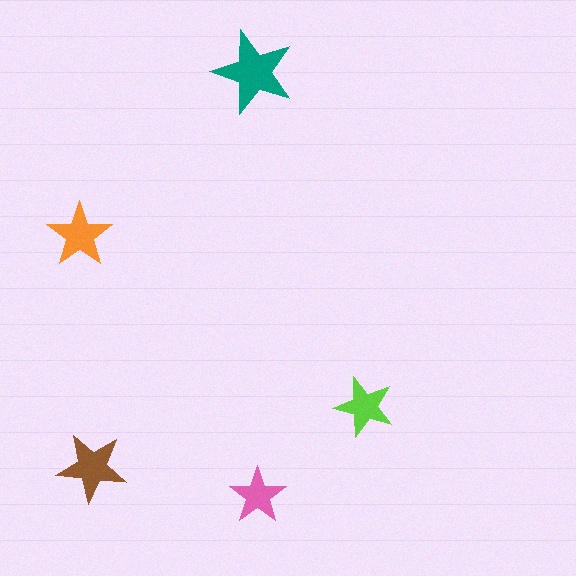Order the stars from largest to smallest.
the teal one, the brown one, the orange one, the lime one, the pink one.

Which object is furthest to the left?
The orange star is leftmost.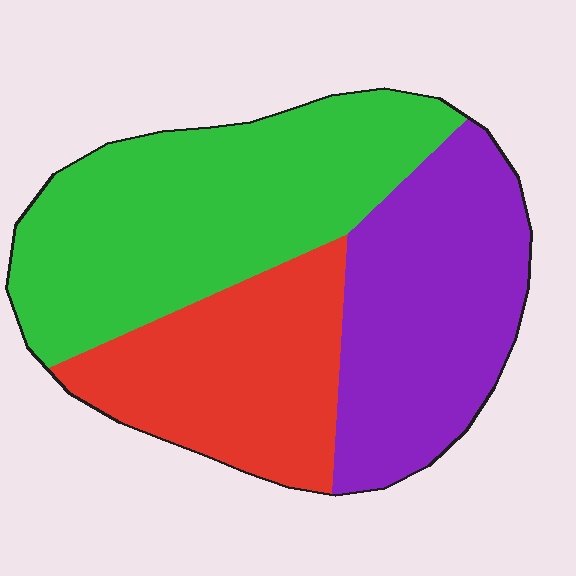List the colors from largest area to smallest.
From largest to smallest: green, purple, red.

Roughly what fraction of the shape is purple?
Purple takes up about one third (1/3) of the shape.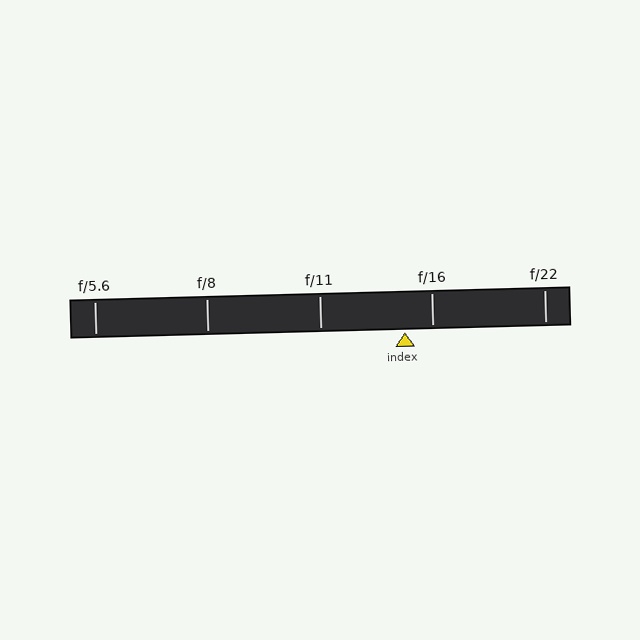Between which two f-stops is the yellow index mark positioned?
The index mark is between f/11 and f/16.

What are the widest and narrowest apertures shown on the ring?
The widest aperture shown is f/5.6 and the narrowest is f/22.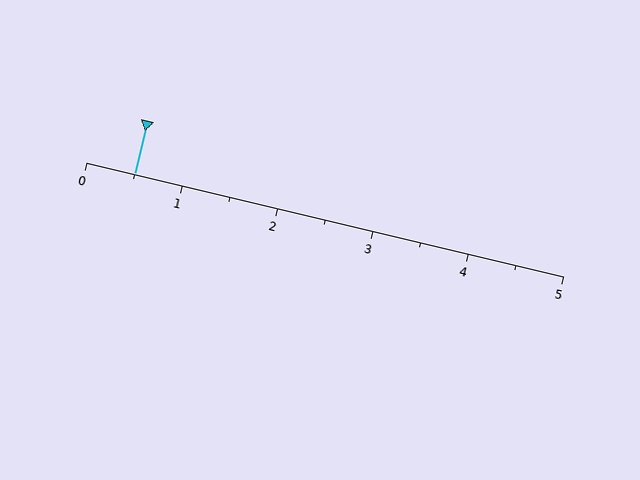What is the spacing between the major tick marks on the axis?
The major ticks are spaced 1 apart.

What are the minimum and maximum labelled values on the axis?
The axis runs from 0 to 5.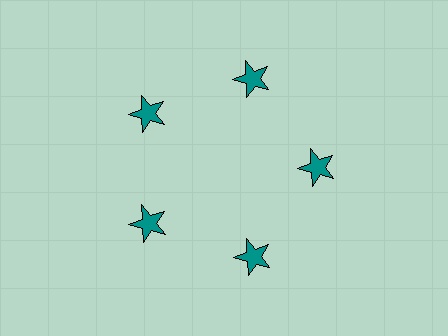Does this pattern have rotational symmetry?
Yes, this pattern has 5-fold rotational symmetry. It looks the same after rotating 72 degrees around the center.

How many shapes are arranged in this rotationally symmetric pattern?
There are 5 shapes, arranged in 5 groups of 1.